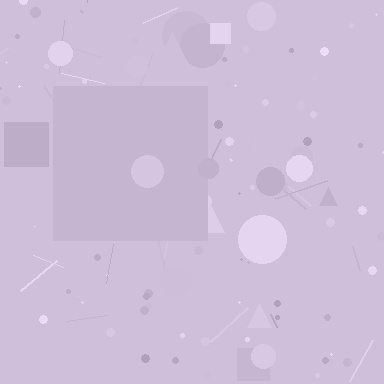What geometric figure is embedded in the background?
A square is embedded in the background.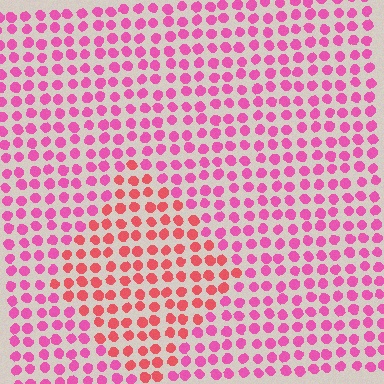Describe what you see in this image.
The image is filled with small pink elements in a uniform arrangement. A diamond-shaped region is visible where the elements are tinted to a slightly different hue, forming a subtle color boundary.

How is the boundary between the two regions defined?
The boundary is defined purely by a slight shift in hue (about 32 degrees). Spacing, size, and orientation are identical on both sides.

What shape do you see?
I see a diamond.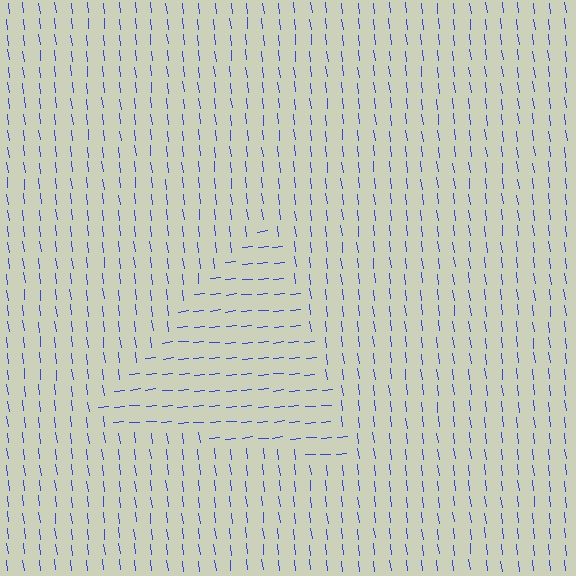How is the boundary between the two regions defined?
The boundary is defined purely by a change in line orientation (approximately 89 degrees difference). All lines are the same color and thickness.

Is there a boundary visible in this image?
Yes, there is a texture boundary formed by a change in line orientation.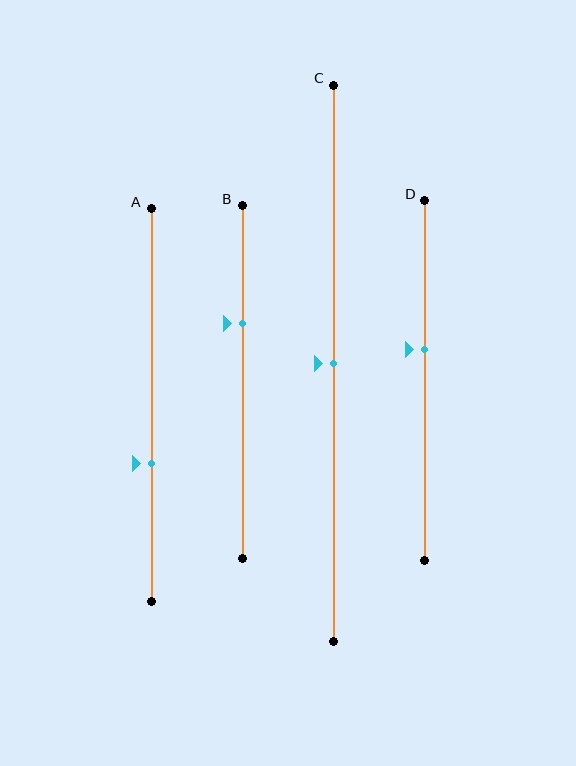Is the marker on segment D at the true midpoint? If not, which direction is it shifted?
No, the marker on segment D is shifted upward by about 9% of the segment length.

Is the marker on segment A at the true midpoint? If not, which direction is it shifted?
No, the marker on segment A is shifted downward by about 15% of the segment length.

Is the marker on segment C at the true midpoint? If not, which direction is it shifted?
Yes, the marker on segment C is at the true midpoint.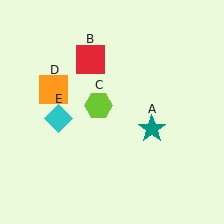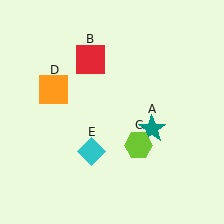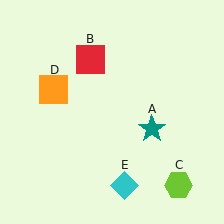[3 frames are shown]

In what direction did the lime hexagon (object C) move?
The lime hexagon (object C) moved down and to the right.